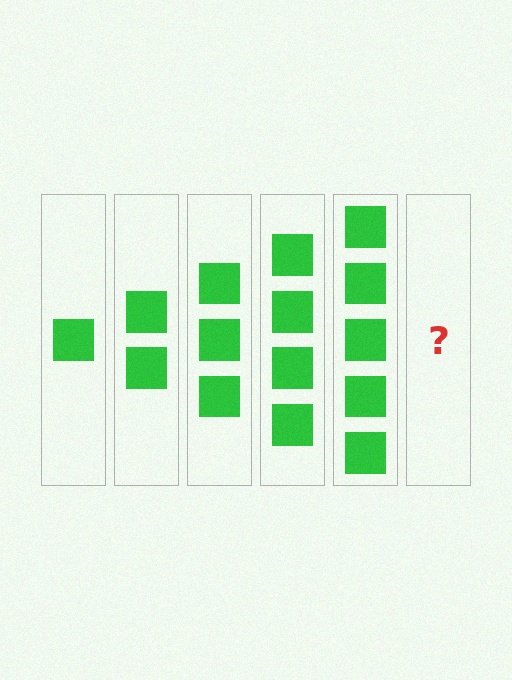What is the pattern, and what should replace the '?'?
The pattern is that each step adds one more square. The '?' should be 6 squares.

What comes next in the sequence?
The next element should be 6 squares.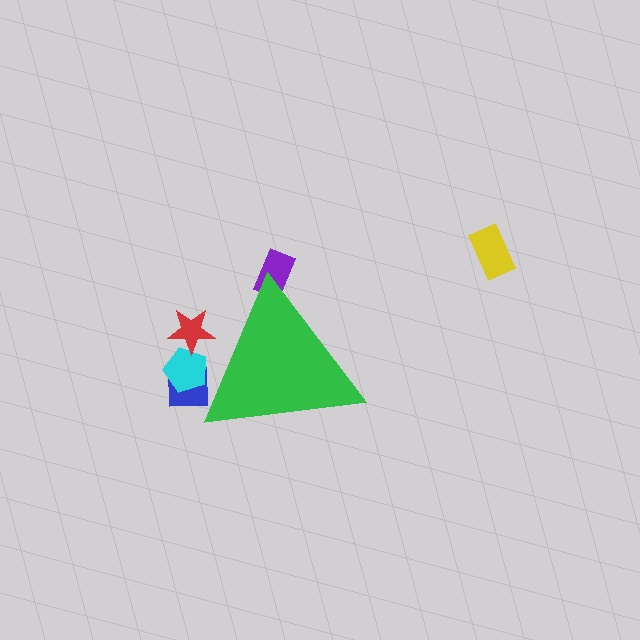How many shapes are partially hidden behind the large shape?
4 shapes are partially hidden.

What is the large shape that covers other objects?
A green triangle.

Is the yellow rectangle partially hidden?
No, the yellow rectangle is fully visible.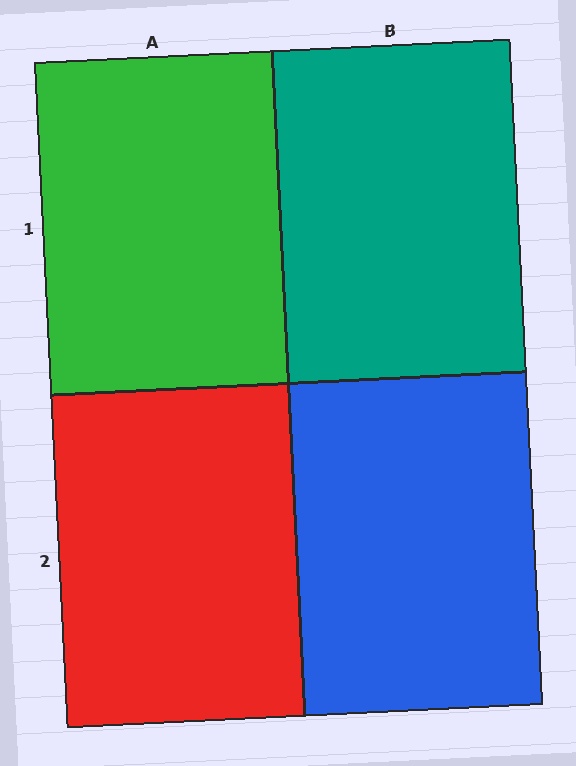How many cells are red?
1 cell is red.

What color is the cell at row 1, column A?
Green.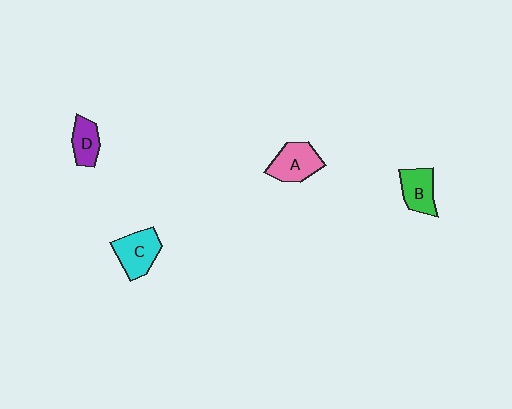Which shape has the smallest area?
Shape D (purple).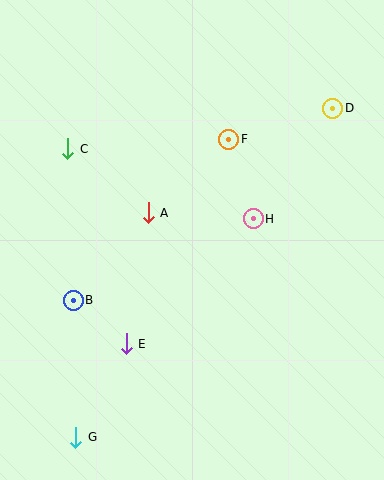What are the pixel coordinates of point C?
Point C is at (68, 149).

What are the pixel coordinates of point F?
Point F is at (229, 139).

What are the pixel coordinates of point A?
Point A is at (148, 213).